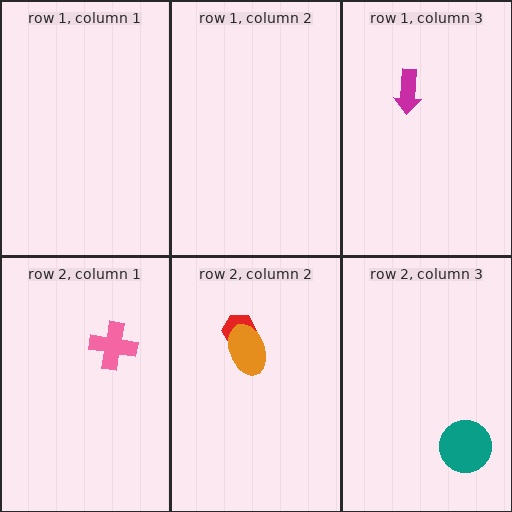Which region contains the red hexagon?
The row 2, column 2 region.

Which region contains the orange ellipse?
The row 2, column 2 region.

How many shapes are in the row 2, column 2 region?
2.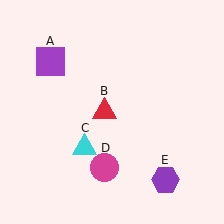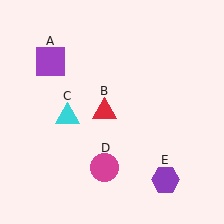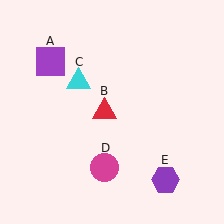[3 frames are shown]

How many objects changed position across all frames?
1 object changed position: cyan triangle (object C).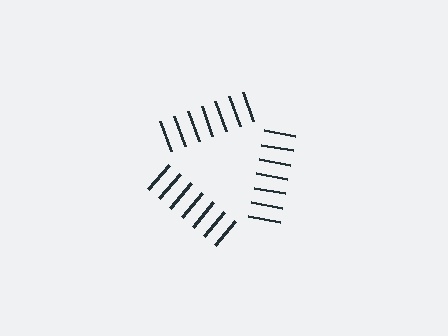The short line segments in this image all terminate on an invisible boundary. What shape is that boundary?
An illusory triangle — the line segments terminate on its edges but no continuous stroke is drawn.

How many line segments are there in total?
21 — 7 along each of the 3 edges.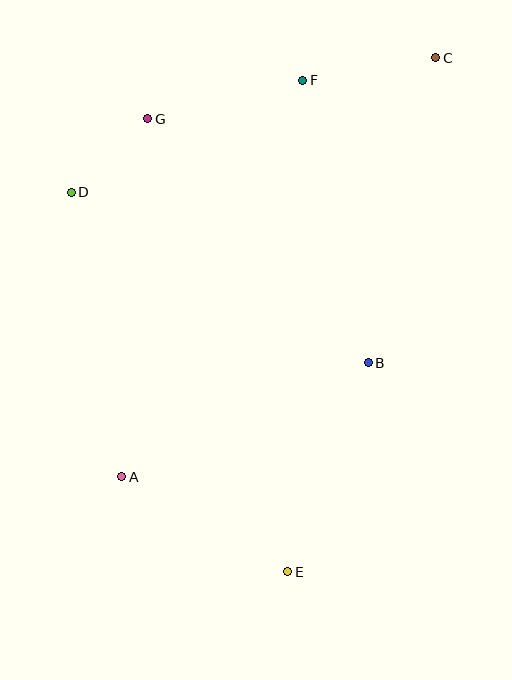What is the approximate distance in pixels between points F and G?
The distance between F and G is approximately 160 pixels.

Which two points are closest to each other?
Points D and G are closest to each other.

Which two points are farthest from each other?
Points C and E are farthest from each other.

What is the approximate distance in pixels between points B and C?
The distance between B and C is approximately 312 pixels.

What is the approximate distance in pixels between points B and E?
The distance between B and E is approximately 224 pixels.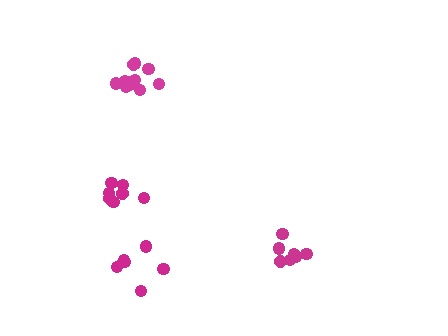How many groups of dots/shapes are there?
There are 4 groups.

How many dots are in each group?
Group 1: 7 dots, Group 2: 7 dots, Group 3: 11 dots, Group 4: 7 dots (32 total).